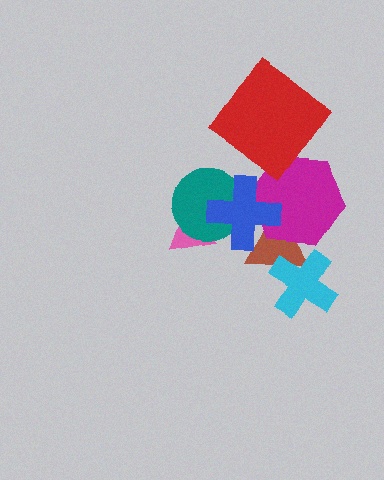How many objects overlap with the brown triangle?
3 objects overlap with the brown triangle.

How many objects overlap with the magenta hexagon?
2 objects overlap with the magenta hexagon.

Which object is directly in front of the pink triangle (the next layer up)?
The teal circle is directly in front of the pink triangle.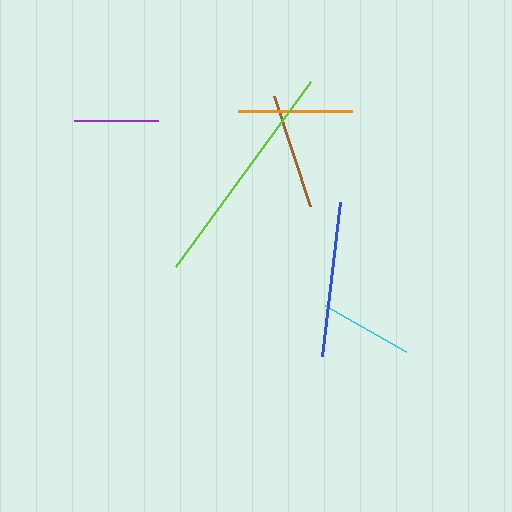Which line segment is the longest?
The lime line is the longest at approximately 228 pixels.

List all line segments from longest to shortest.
From longest to shortest: lime, blue, brown, orange, cyan, purple.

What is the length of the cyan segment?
The cyan segment is approximately 93 pixels long.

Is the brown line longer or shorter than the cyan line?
The brown line is longer than the cyan line.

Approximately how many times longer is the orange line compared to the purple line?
The orange line is approximately 1.4 times the length of the purple line.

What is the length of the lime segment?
The lime segment is approximately 228 pixels long.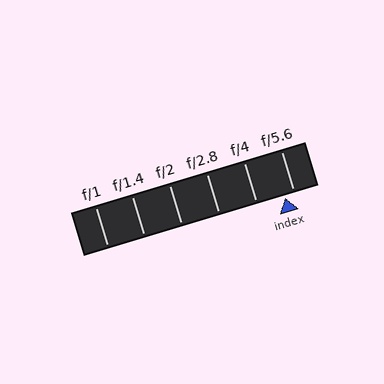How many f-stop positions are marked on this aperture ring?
There are 6 f-stop positions marked.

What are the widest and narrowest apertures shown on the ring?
The widest aperture shown is f/1 and the narrowest is f/5.6.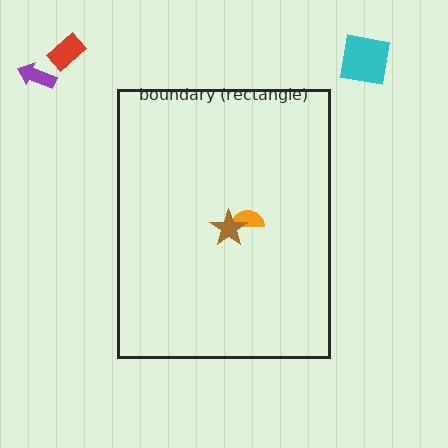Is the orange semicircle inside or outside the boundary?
Inside.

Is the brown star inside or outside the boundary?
Inside.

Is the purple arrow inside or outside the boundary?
Outside.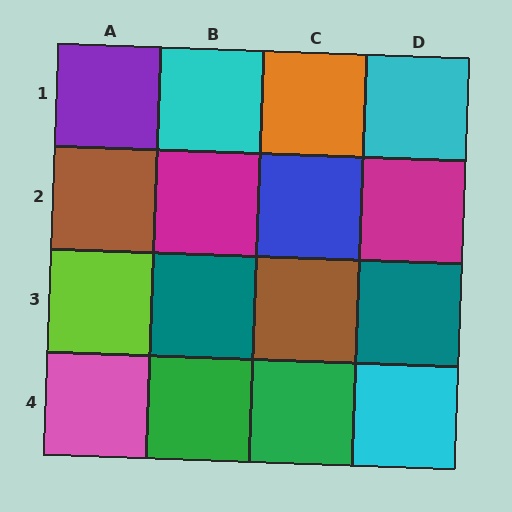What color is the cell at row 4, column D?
Cyan.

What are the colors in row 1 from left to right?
Purple, cyan, orange, cyan.